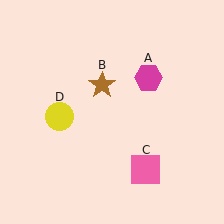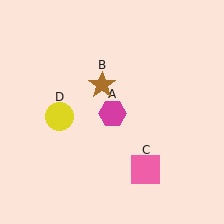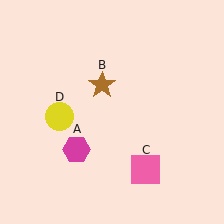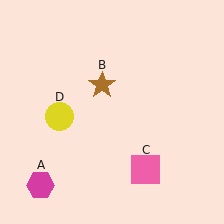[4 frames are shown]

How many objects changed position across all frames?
1 object changed position: magenta hexagon (object A).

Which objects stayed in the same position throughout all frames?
Brown star (object B) and pink square (object C) and yellow circle (object D) remained stationary.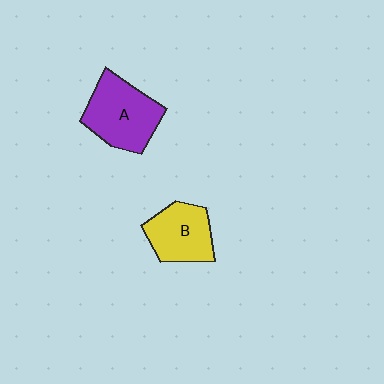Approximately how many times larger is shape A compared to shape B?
Approximately 1.3 times.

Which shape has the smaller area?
Shape B (yellow).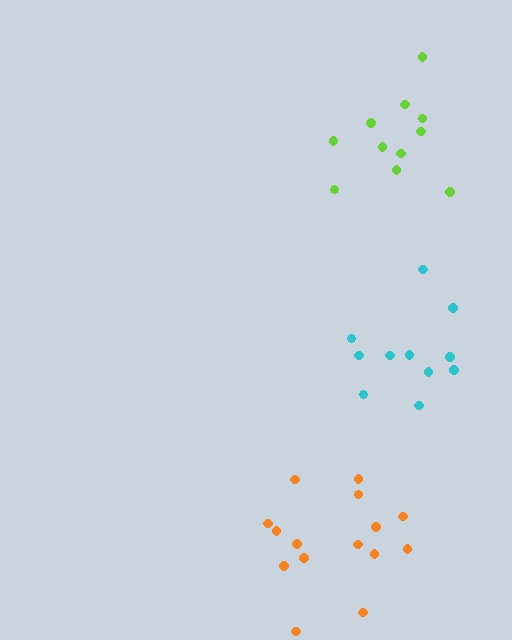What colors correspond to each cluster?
The clusters are colored: orange, lime, cyan.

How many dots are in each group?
Group 1: 15 dots, Group 2: 11 dots, Group 3: 11 dots (37 total).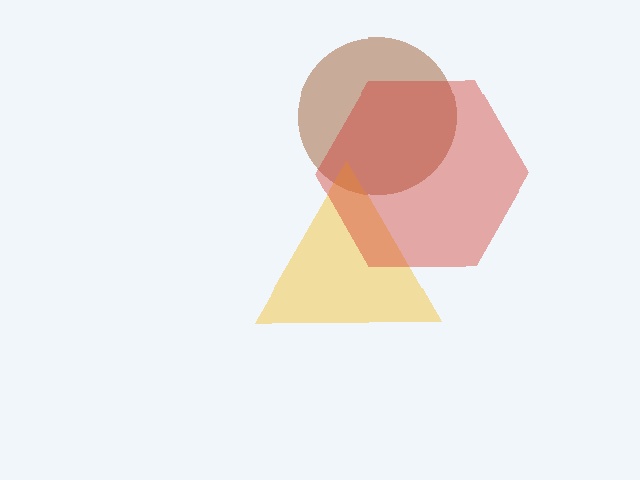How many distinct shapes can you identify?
There are 3 distinct shapes: a brown circle, a yellow triangle, a red hexagon.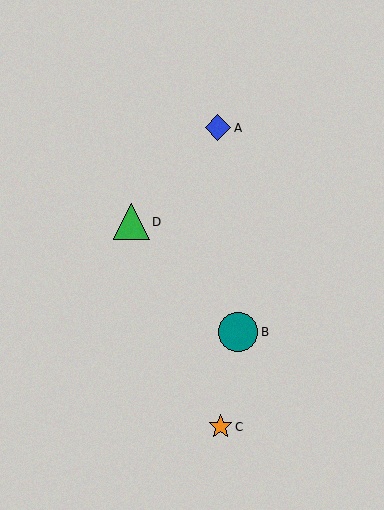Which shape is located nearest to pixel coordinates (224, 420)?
The orange star (labeled C) at (220, 427) is nearest to that location.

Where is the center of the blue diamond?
The center of the blue diamond is at (218, 128).